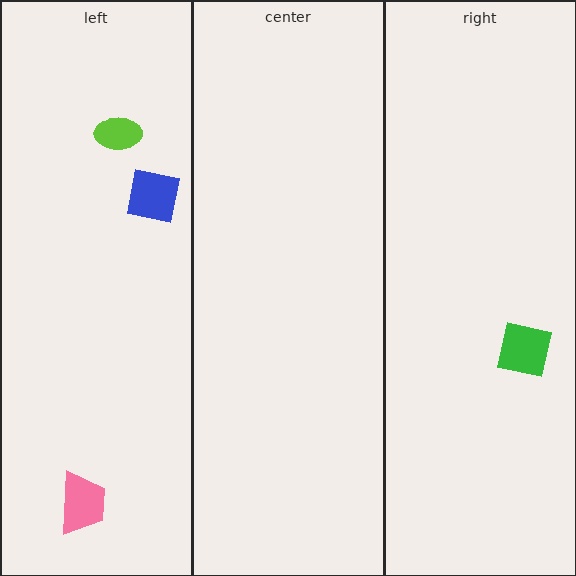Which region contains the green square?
The right region.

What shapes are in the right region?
The green square.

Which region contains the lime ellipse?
The left region.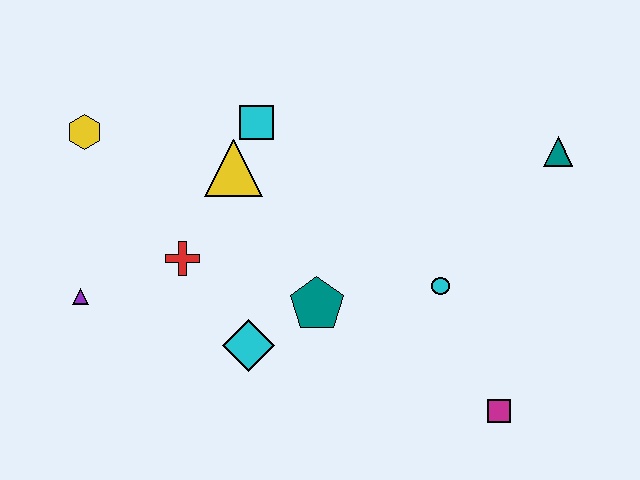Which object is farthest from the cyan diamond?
The teal triangle is farthest from the cyan diamond.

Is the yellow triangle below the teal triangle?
Yes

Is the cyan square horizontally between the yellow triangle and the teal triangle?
Yes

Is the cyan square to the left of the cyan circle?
Yes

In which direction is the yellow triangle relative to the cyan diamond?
The yellow triangle is above the cyan diamond.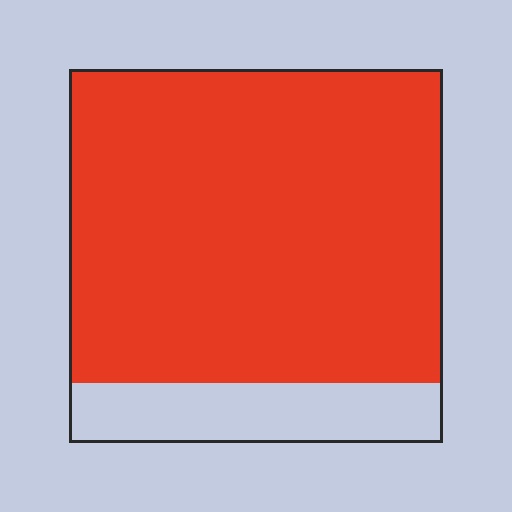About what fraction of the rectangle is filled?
About five sixths (5/6).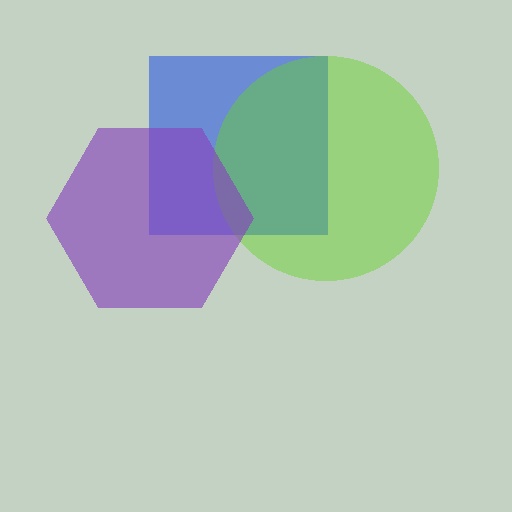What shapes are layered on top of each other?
The layered shapes are: a blue square, a lime circle, a purple hexagon.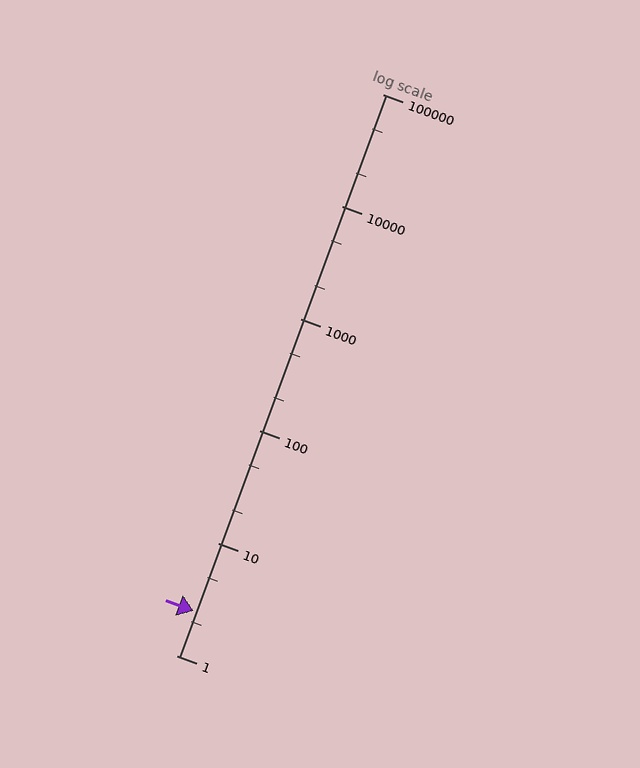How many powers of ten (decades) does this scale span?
The scale spans 5 decades, from 1 to 100000.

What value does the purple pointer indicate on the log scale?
The pointer indicates approximately 2.5.